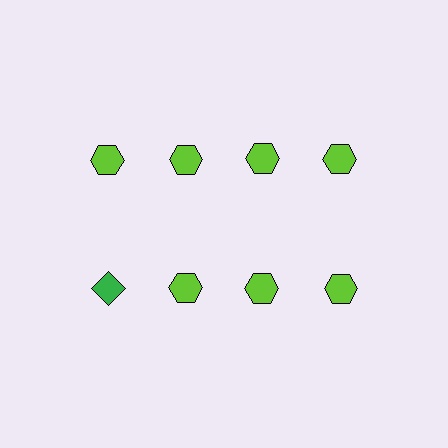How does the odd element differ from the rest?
It differs in both color (green instead of lime) and shape (diamond instead of hexagon).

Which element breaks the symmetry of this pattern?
The green diamond in the second row, leftmost column breaks the symmetry. All other shapes are lime hexagons.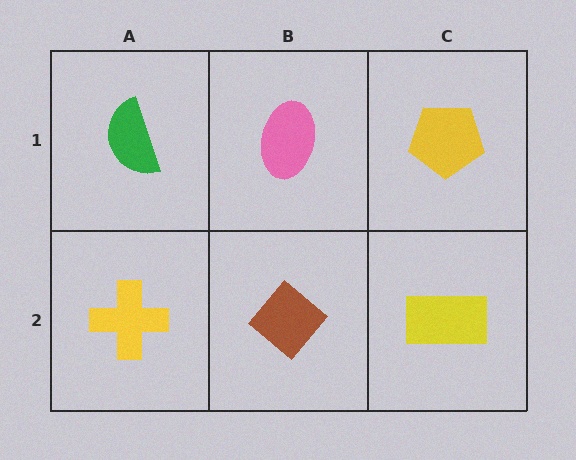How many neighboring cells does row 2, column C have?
2.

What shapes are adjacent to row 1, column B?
A brown diamond (row 2, column B), a green semicircle (row 1, column A), a yellow pentagon (row 1, column C).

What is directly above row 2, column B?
A pink ellipse.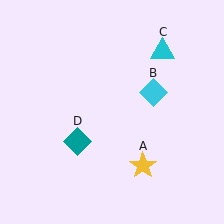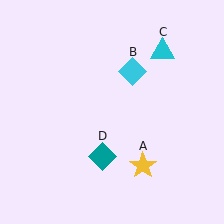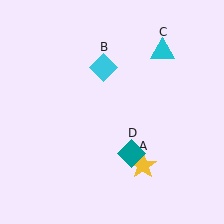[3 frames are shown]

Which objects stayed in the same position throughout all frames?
Yellow star (object A) and cyan triangle (object C) remained stationary.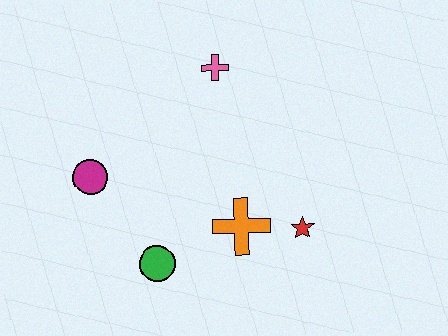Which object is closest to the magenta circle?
The green circle is closest to the magenta circle.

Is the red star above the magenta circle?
No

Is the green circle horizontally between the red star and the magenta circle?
Yes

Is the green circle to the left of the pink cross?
Yes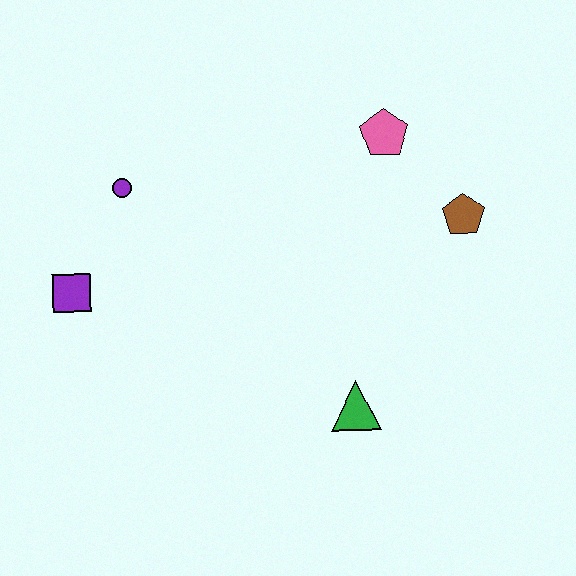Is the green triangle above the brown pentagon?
No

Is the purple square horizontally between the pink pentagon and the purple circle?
No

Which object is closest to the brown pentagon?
The pink pentagon is closest to the brown pentagon.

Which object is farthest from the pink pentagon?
The purple square is farthest from the pink pentagon.